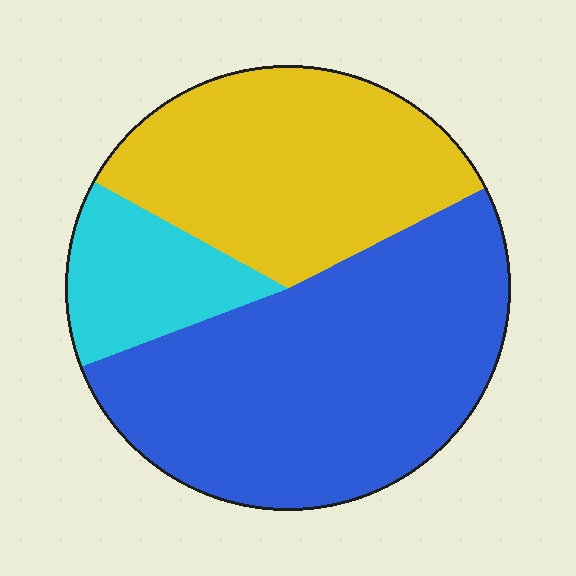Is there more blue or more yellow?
Blue.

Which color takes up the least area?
Cyan, at roughly 15%.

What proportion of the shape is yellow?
Yellow covers 35% of the shape.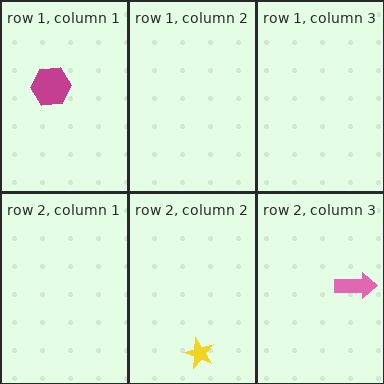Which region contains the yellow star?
The row 2, column 2 region.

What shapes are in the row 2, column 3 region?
The pink arrow.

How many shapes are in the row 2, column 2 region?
1.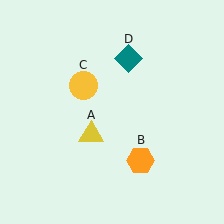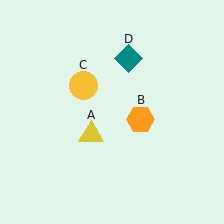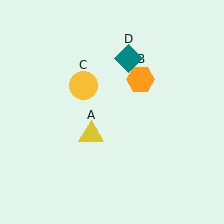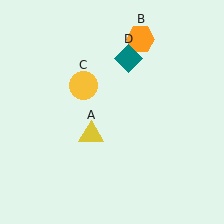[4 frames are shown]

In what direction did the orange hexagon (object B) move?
The orange hexagon (object B) moved up.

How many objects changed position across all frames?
1 object changed position: orange hexagon (object B).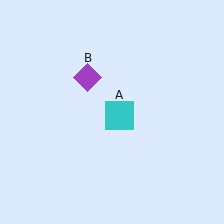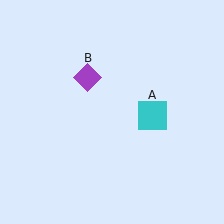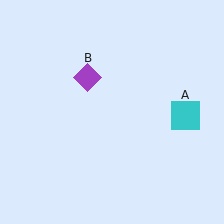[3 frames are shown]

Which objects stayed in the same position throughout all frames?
Purple diamond (object B) remained stationary.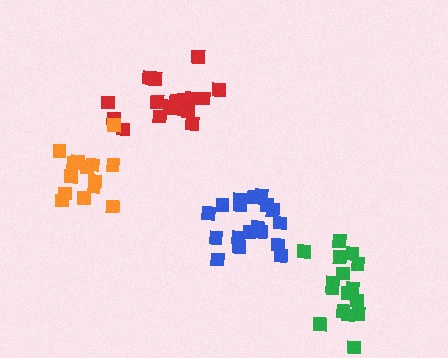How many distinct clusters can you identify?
There are 4 distinct clusters.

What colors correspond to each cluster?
The clusters are colored: blue, red, orange, green.